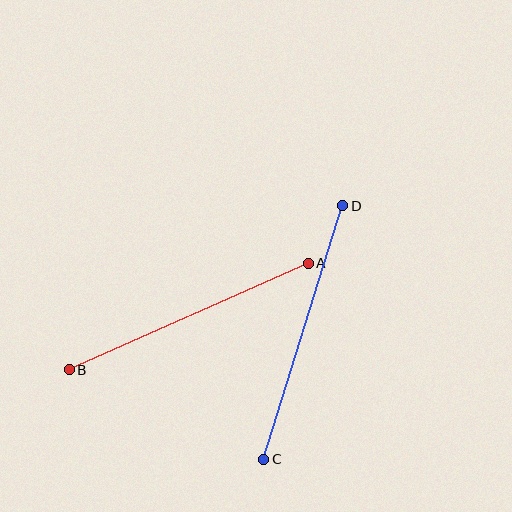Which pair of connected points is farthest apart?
Points C and D are farthest apart.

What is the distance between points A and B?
The distance is approximately 262 pixels.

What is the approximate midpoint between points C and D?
The midpoint is at approximately (303, 332) pixels.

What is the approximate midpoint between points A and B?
The midpoint is at approximately (189, 316) pixels.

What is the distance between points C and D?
The distance is approximately 265 pixels.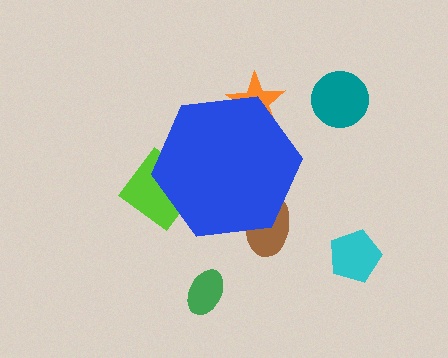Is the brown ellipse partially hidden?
Yes, the brown ellipse is partially hidden behind the blue hexagon.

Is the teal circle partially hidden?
No, the teal circle is fully visible.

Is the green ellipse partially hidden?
No, the green ellipse is fully visible.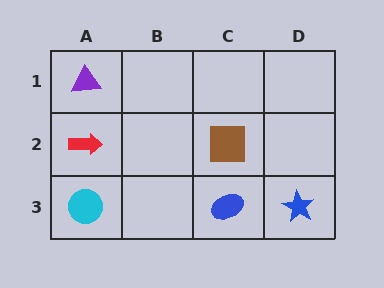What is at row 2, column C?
A brown square.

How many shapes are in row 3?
3 shapes.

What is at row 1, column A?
A purple triangle.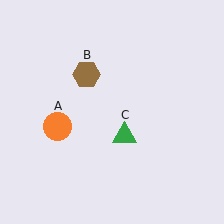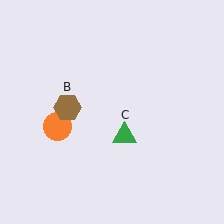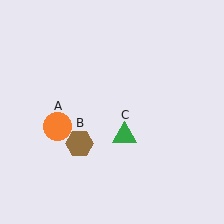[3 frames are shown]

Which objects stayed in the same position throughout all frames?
Orange circle (object A) and green triangle (object C) remained stationary.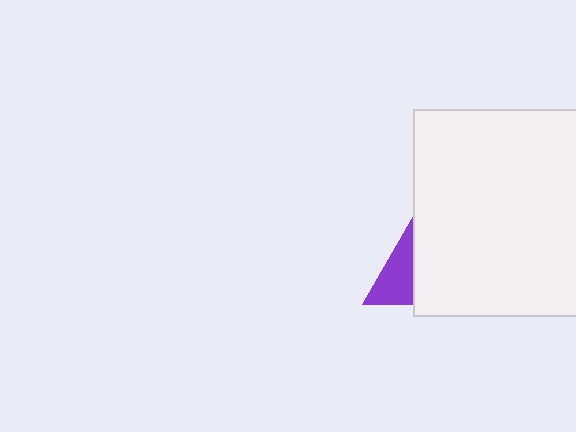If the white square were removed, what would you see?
You would see the complete purple triangle.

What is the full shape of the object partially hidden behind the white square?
The partially hidden object is a purple triangle.